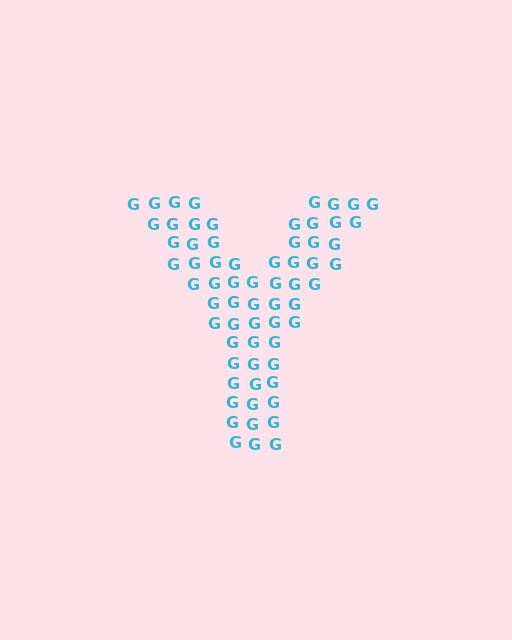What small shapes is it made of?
It is made of small letter G's.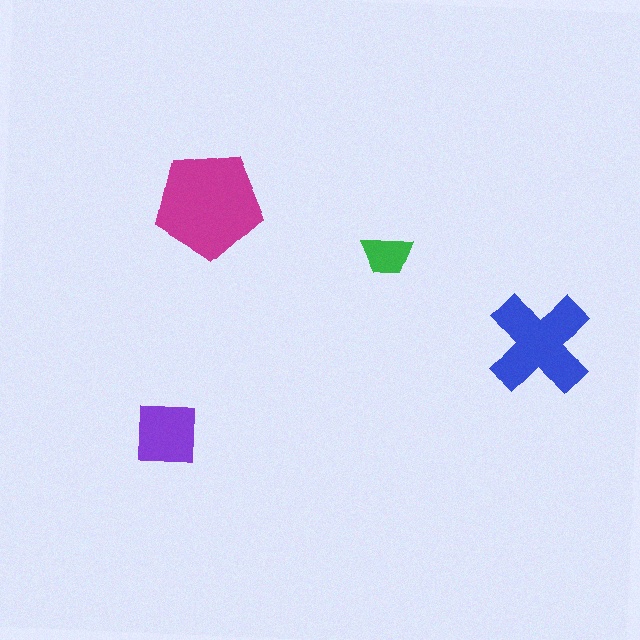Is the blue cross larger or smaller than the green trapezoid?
Larger.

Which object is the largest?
The magenta pentagon.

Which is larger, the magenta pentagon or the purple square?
The magenta pentagon.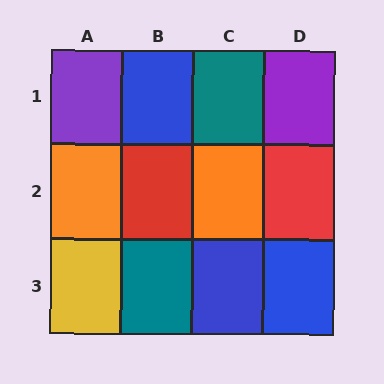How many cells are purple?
2 cells are purple.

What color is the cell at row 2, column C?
Orange.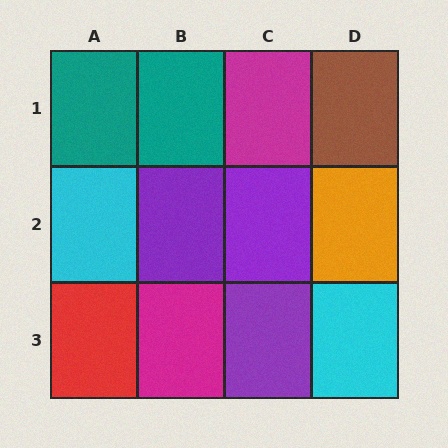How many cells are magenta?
2 cells are magenta.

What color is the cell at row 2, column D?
Orange.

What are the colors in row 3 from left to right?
Red, magenta, purple, cyan.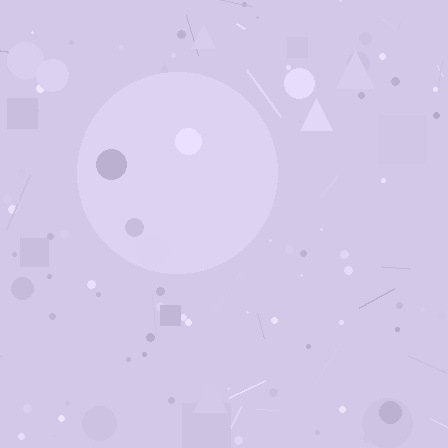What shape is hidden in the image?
A circle is hidden in the image.